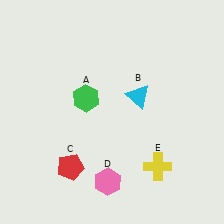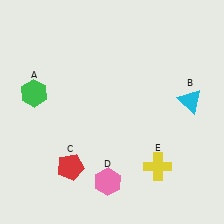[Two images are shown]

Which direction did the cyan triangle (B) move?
The cyan triangle (B) moved right.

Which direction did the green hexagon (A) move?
The green hexagon (A) moved left.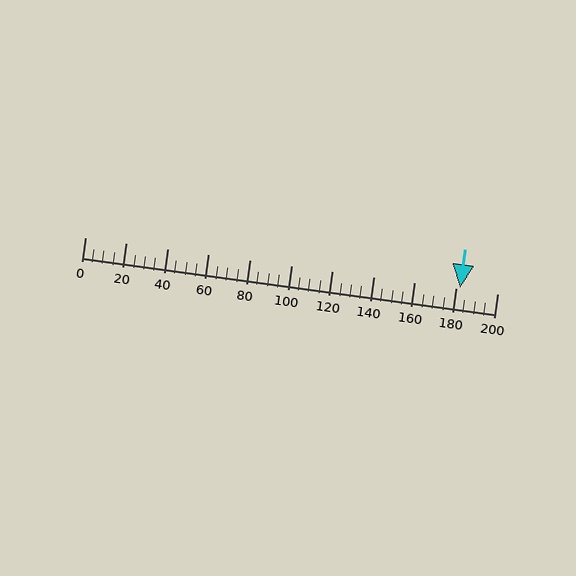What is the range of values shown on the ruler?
The ruler shows values from 0 to 200.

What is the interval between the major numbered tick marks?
The major tick marks are spaced 20 units apart.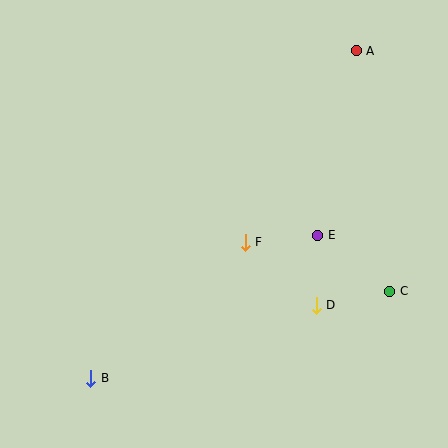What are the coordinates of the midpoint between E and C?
The midpoint between E and C is at (354, 263).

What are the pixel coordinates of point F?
Point F is at (245, 242).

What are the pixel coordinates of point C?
Point C is at (390, 291).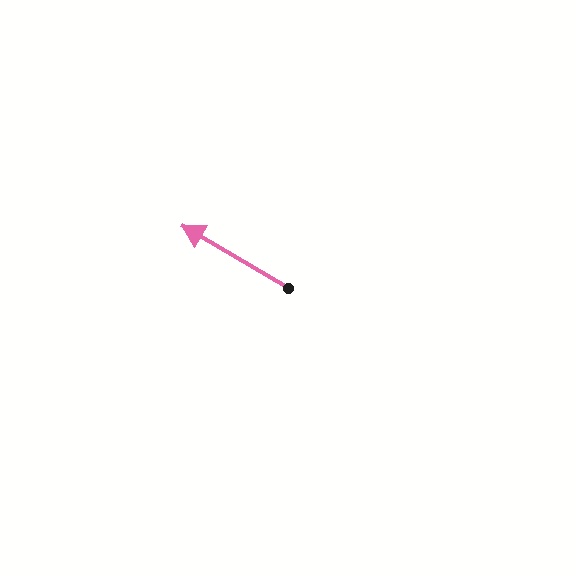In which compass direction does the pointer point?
Northwest.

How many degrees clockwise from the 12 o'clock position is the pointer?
Approximately 301 degrees.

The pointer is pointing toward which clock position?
Roughly 10 o'clock.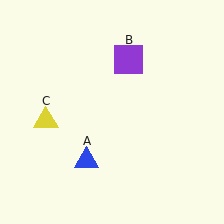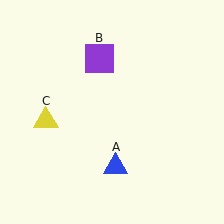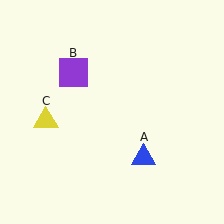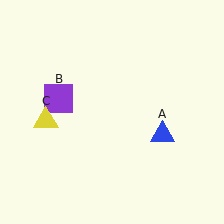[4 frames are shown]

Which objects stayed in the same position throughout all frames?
Yellow triangle (object C) remained stationary.